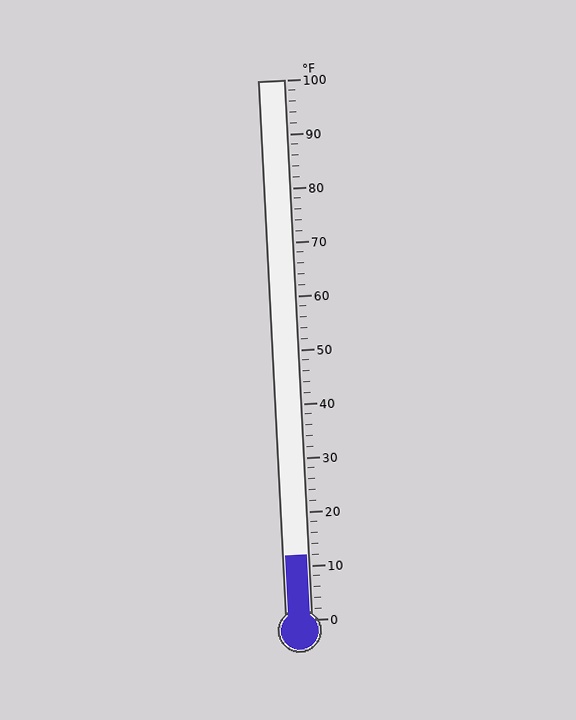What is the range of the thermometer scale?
The thermometer scale ranges from 0°F to 100°F.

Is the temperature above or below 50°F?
The temperature is below 50°F.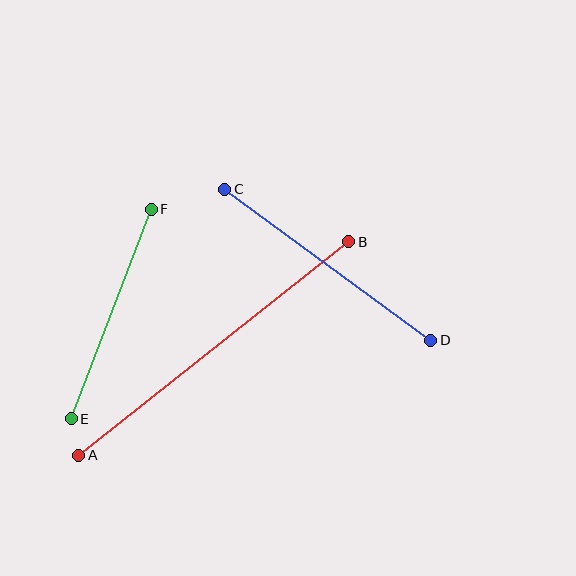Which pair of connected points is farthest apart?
Points A and B are farthest apart.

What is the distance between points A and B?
The distance is approximately 344 pixels.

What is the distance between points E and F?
The distance is approximately 224 pixels.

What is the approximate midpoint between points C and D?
The midpoint is at approximately (328, 265) pixels.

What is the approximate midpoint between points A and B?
The midpoint is at approximately (214, 349) pixels.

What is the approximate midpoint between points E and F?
The midpoint is at approximately (111, 314) pixels.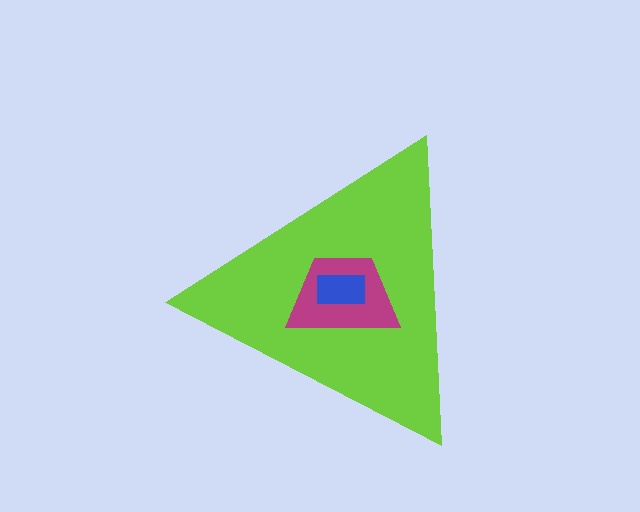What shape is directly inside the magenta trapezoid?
The blue rectangle.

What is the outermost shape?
The lime triangle.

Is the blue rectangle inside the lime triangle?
Yes.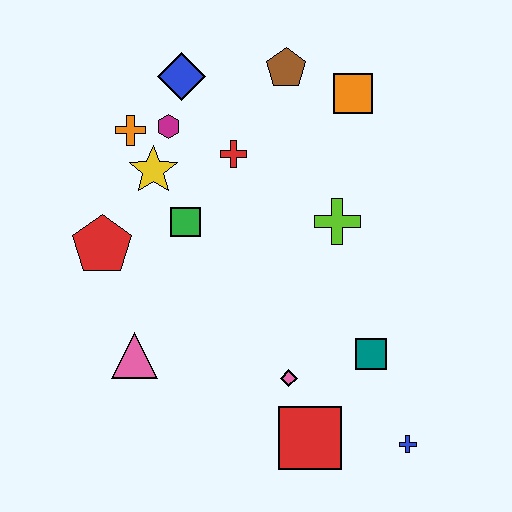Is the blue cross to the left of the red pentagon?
No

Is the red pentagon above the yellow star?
No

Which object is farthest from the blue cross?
The blue diamond is farthest from the blue cross.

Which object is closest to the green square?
The yellow star is closest to the green square.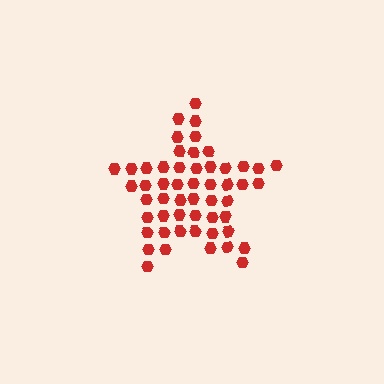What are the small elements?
The small elements are hexagons.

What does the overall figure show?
The overall figure shows a star.